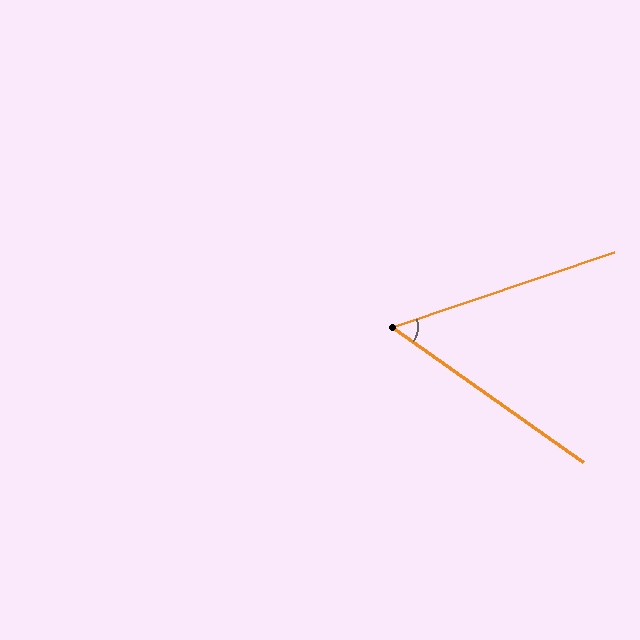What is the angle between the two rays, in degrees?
Approximately 54 degrees.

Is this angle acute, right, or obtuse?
It is acute.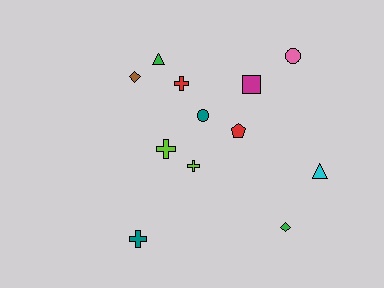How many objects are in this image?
There are 12 objects.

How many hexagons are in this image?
There are no hexagons.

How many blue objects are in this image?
There are no blue objects.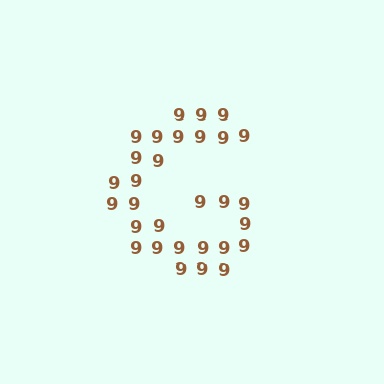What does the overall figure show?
The overall figure shows the letter G.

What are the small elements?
The small elements are digit 9's.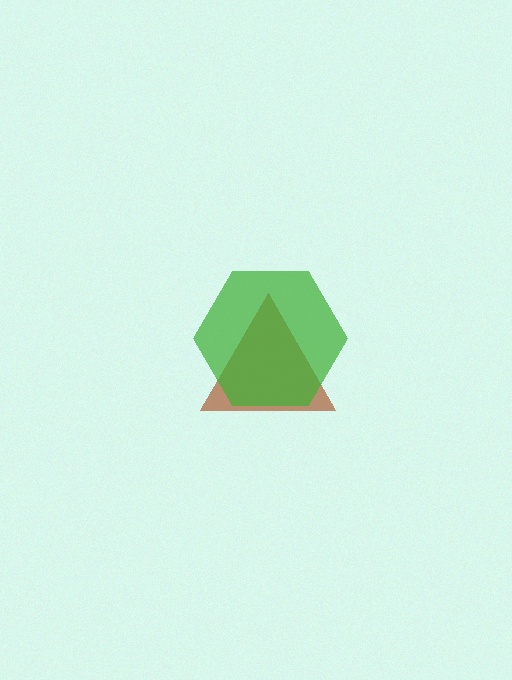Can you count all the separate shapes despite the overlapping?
Yes, there are 2 separate shapes.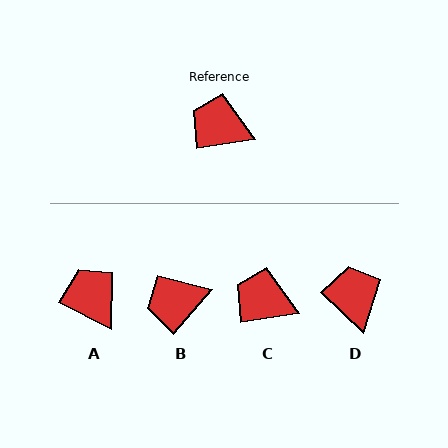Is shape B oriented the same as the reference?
No, it is off by about 40 degrees.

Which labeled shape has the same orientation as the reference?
C.